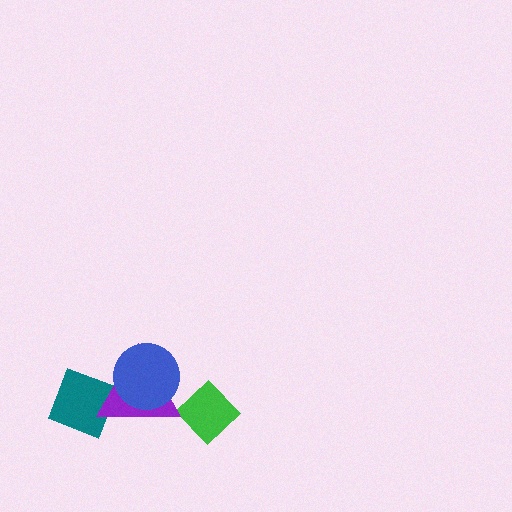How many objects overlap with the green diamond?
1 object overlaps with the green diamond.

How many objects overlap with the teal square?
1 object overlaps with the teal square.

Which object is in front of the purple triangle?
The blue circle is in front of the purple triangle.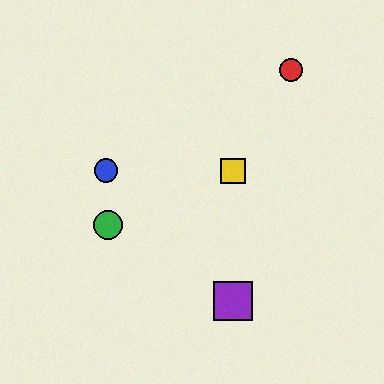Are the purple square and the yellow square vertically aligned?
Yes, both are at x≈233.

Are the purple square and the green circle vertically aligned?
No, the purple square is at x≈233 and the green circle is at x≈108.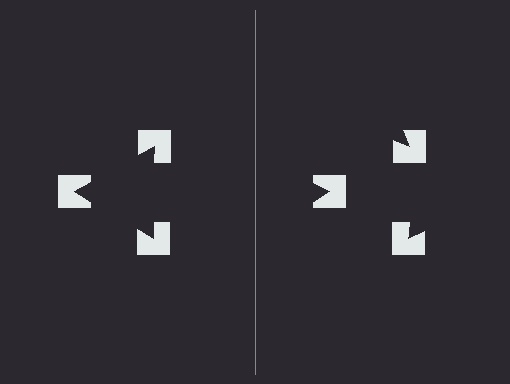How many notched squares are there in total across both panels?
6 — 3 on each side.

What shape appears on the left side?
An illusory triangle.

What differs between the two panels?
The notched squares are positioned identically on both sides; only the wedge orientations differ. On the left they align to a triangle; on the right they are misaligned.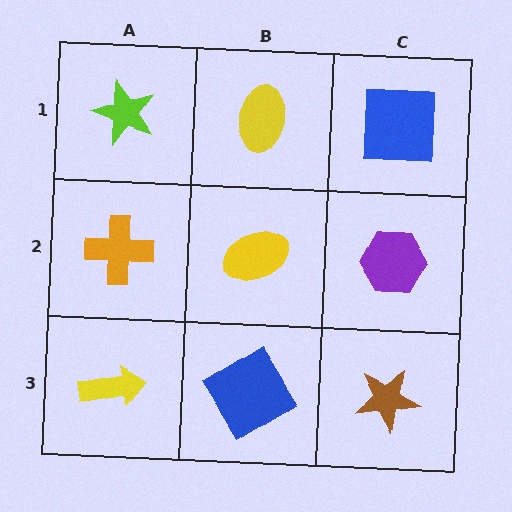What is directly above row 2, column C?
A blue square.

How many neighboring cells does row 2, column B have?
4.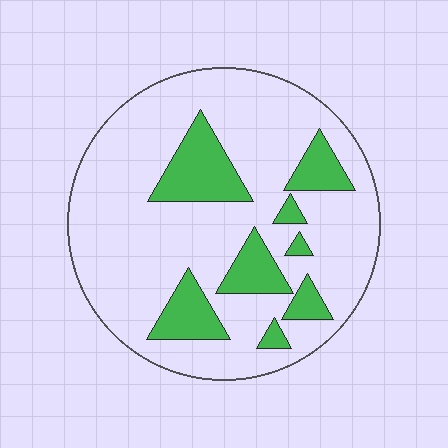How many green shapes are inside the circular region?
8.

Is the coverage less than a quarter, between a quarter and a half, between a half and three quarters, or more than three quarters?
Less than a quarter.